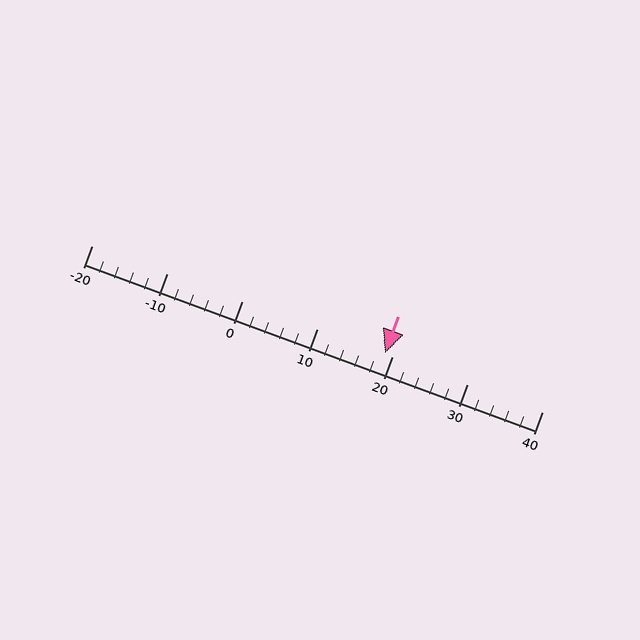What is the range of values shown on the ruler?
The ruler shows values from -20 to 40.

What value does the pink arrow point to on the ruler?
The pink arrow points to approximately 19.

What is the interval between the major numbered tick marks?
The major tick marks are spaced 10 units apart.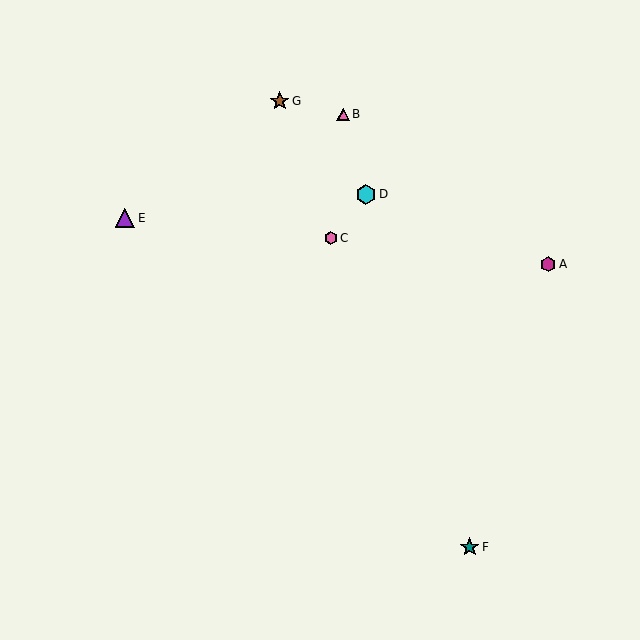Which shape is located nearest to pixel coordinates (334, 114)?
The pink triangle (labeled B) at (343, 115) is nearest to that location.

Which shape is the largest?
The cyan hexagon (labeled D) is the largest.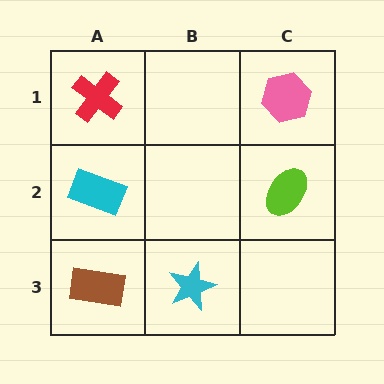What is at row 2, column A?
A cyan rectangle.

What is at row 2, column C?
A lime ellipse.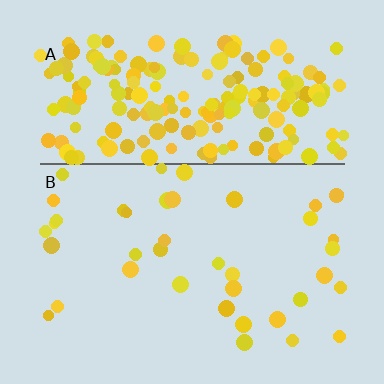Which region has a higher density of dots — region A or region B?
A (the top).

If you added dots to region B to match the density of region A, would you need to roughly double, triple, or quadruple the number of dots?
Approximately quadruple.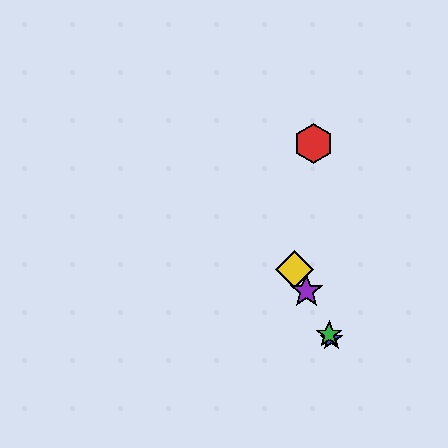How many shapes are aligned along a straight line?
4 shapes (the blue star, the green star, the yellow diamond, the purple star) are aligned along a straight line.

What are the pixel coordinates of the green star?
The green star is at (329, 334).